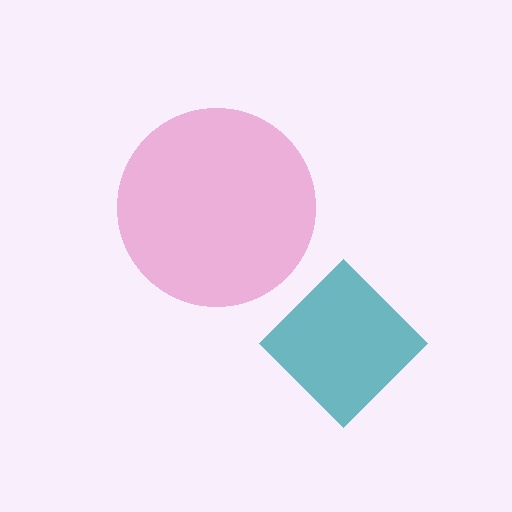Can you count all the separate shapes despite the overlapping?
Yes, there are 2 separate shapes.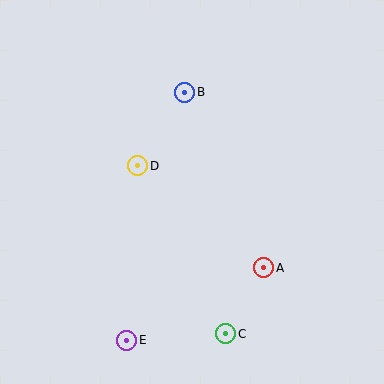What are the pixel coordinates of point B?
Point B is at (185, 92).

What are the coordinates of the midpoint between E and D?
The midpoint between E and D is at (132, 253).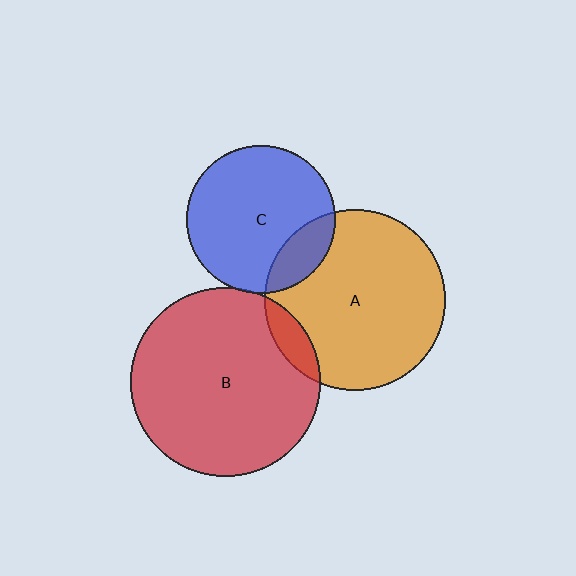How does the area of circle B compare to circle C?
Approximately 1.6 times.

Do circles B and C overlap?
Yes.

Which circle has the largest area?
Circle B (red).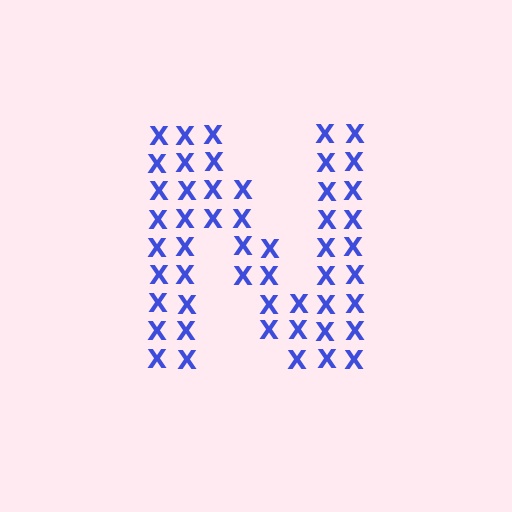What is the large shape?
The large shape is the letter N.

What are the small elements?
The small elements are letter X's.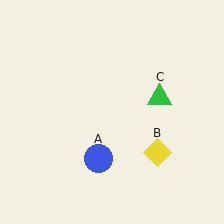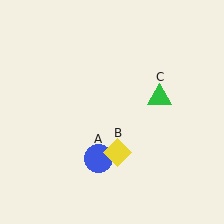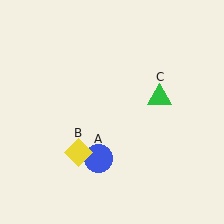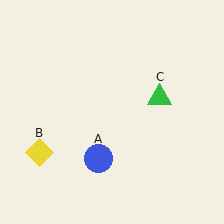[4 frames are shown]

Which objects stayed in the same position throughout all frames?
Blue circle (object A) and green triangle (object C) remained stationary.